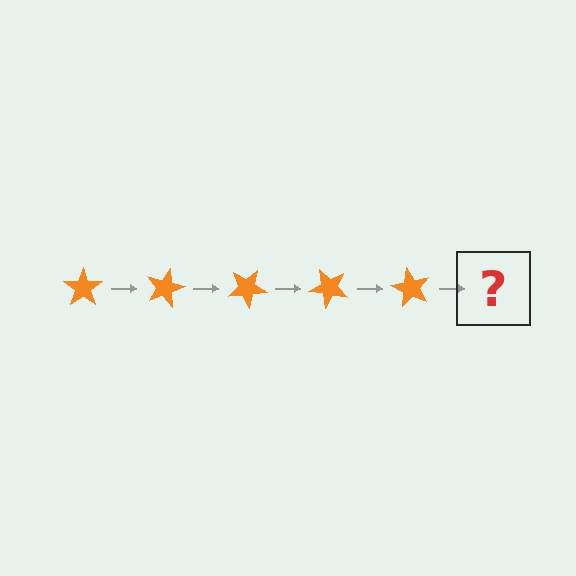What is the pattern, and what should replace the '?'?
The pattern is that the star rotates 15 degrees each step. The '?' should be an orange star rotated 75 degrees.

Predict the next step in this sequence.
The next step is an orange star rotated 75 degrees.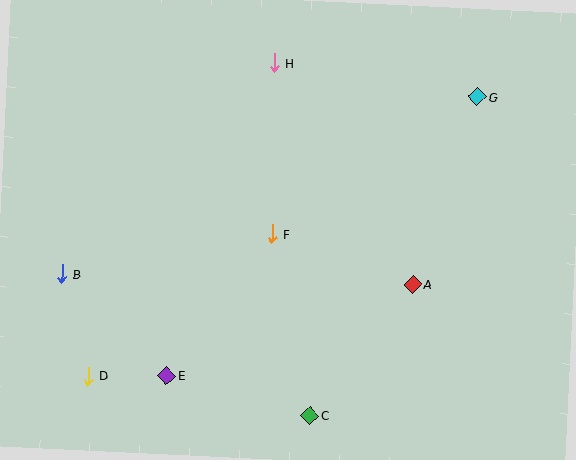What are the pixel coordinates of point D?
Point D is at (88, 376).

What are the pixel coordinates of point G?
Point G is at (477, 97).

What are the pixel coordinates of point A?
Point A is at (413, 284).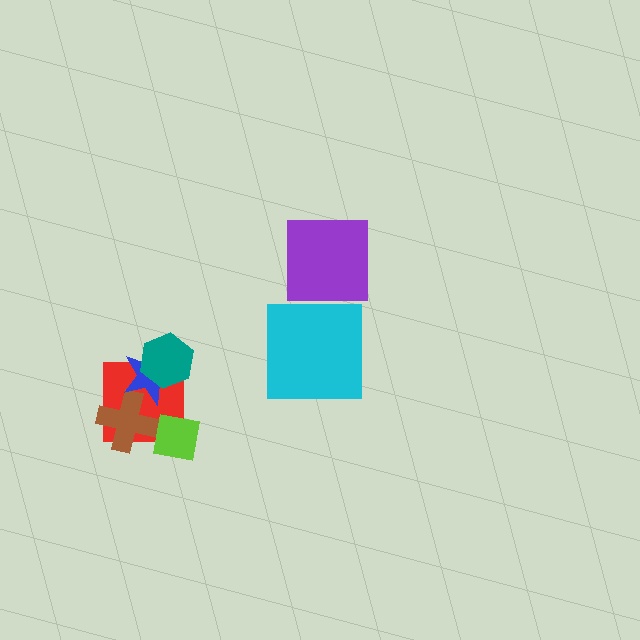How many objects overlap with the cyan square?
0 objects overlap with the cyan square.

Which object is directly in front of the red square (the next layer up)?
The brown cross is directly in front of the red square.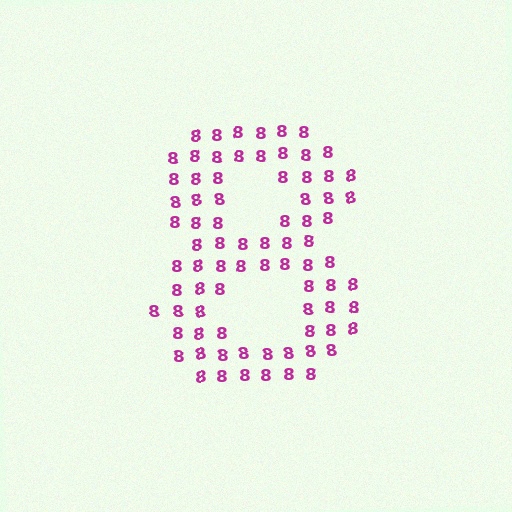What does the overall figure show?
The overall figure shows the digit 8.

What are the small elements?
The small elements are digit 8's.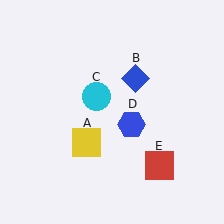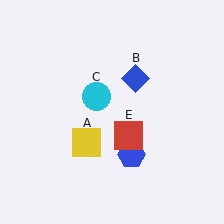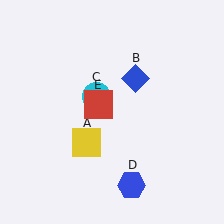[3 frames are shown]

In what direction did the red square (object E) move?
The red square (object E) moved up and to the left.